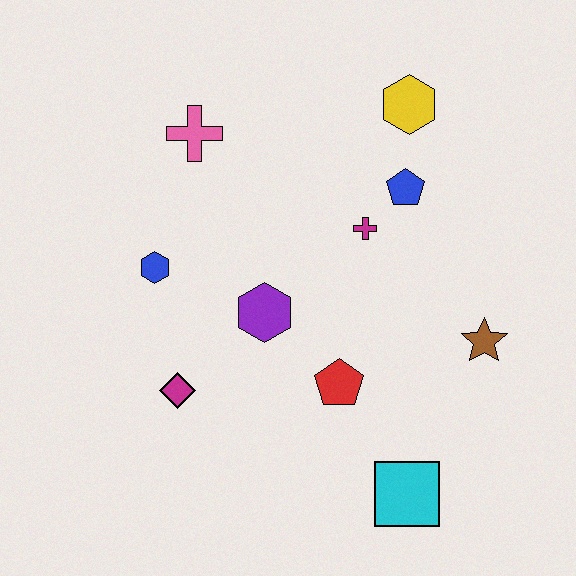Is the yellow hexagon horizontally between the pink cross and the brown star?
Yes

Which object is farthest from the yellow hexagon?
The cyan square is farthest from the yellow hexagon.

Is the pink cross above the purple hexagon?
Yes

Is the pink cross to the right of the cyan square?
No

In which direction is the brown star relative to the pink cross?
The brown star is to the right of the pink cross.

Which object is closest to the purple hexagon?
The red pentagon is closest to the purple hexagon.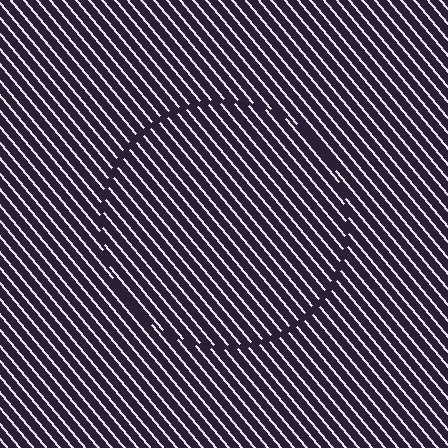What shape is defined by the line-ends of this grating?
An illusory circle. The interior of the shape contains the same grating, shifted by half a period — the contour is defined by the phase discontinuity where line-ends from the inner and outer gratings abut.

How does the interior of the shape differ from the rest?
The interior of the shape contains the same grating, shifted by half a period — the contour is defined by the phase discontinuity where line-ends from the inner and outer gratings abut.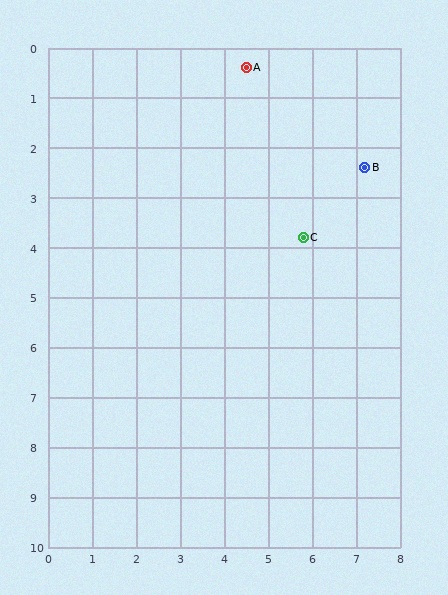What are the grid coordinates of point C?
Point C is at approximately (5.8, 3.8).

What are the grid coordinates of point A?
Point A is at approximately (4.5, 0.4).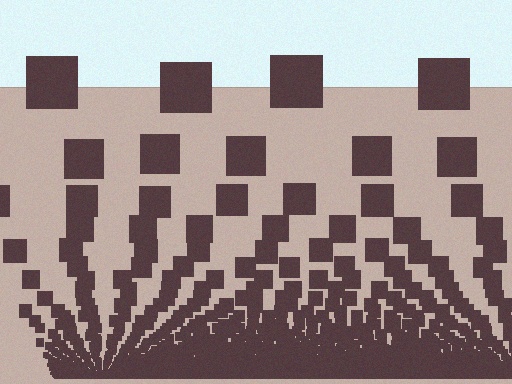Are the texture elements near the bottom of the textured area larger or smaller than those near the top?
Smaller. The gradient is inverted — elements near the bottom are smaller and denser.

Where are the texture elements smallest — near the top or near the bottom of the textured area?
Near the bottom.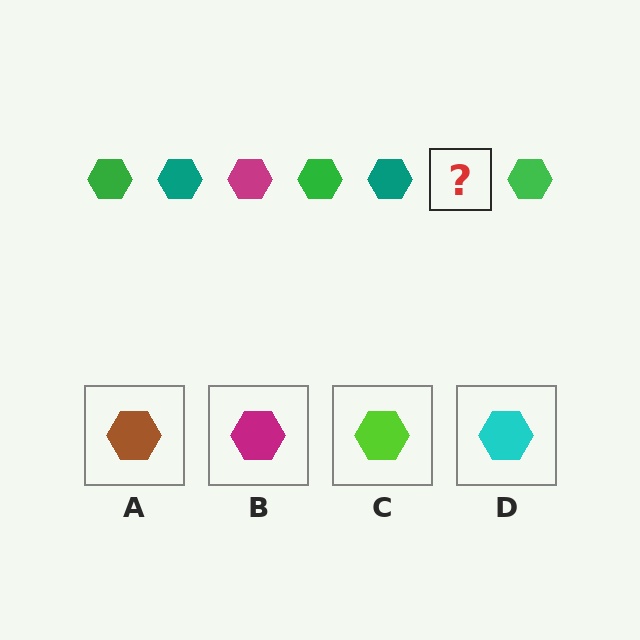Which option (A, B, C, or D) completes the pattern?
B.